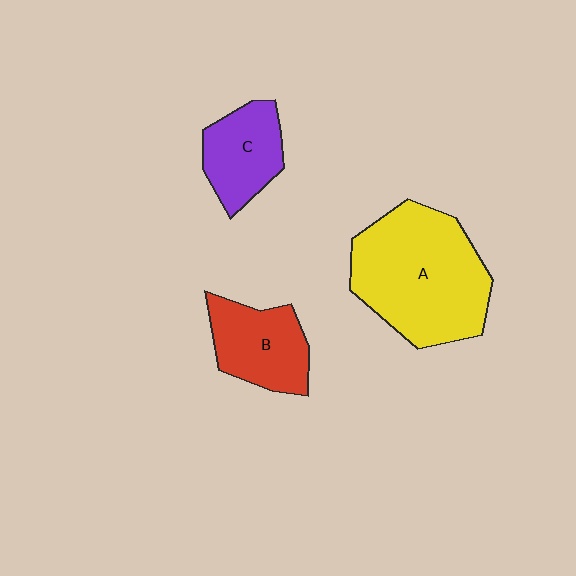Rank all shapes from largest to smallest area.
From largest to smallest: A (yellow), B (red), C (purple).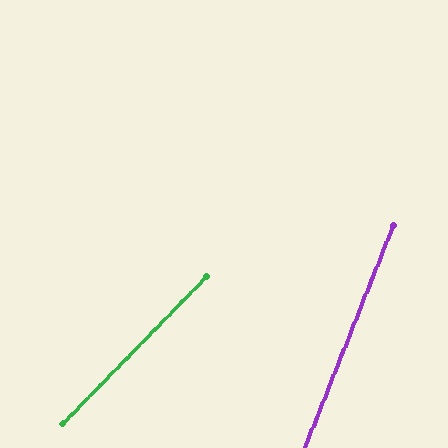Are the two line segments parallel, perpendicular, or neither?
Neither parallel nor perpendicular — they differ by about 22°.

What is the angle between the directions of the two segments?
Approximately 22 degrees.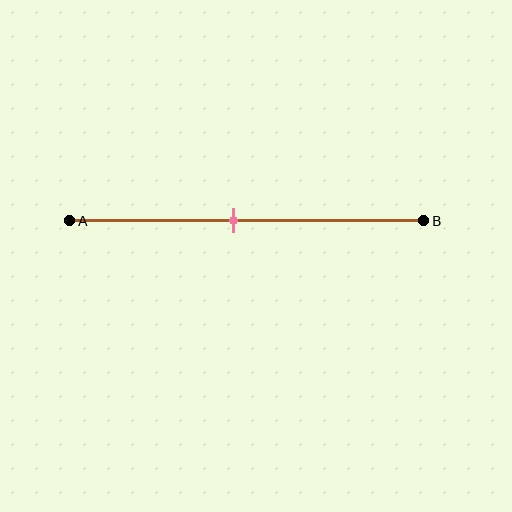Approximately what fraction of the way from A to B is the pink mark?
The pink mark is approximately 45% of the way from A to B.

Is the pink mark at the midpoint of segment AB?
No, the mark is at about 45% from A, not at the 50% midpoint.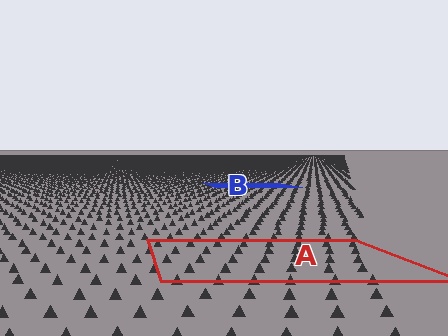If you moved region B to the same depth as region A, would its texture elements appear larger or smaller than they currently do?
They would appear larger. At a closer depth, the same texture elements are projected at a bigger on-screen size.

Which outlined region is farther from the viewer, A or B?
Region B is farther from the viewer — the texture elements inside it appear smaller and more densely packed.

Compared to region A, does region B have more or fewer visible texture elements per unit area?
Region B has more texture elements per unit area — they are packed more densely because it is farther away.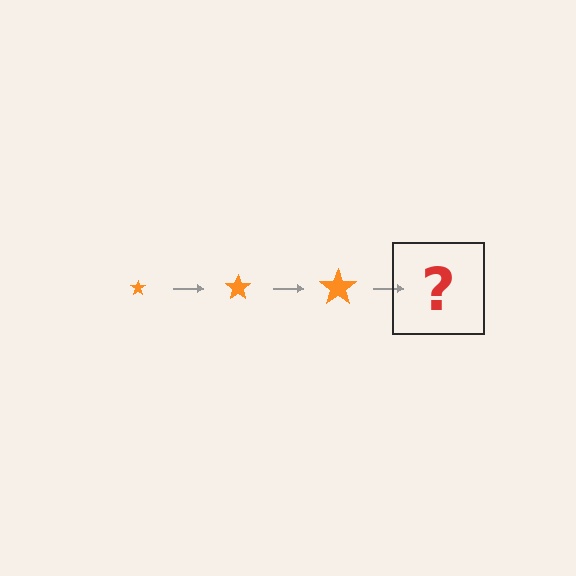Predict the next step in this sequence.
The next step is an orange star, larger than the previous one.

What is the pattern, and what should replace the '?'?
The pattern is that the star gets progressively larger each step. The '?' should be an orange star, larger than the previous one.